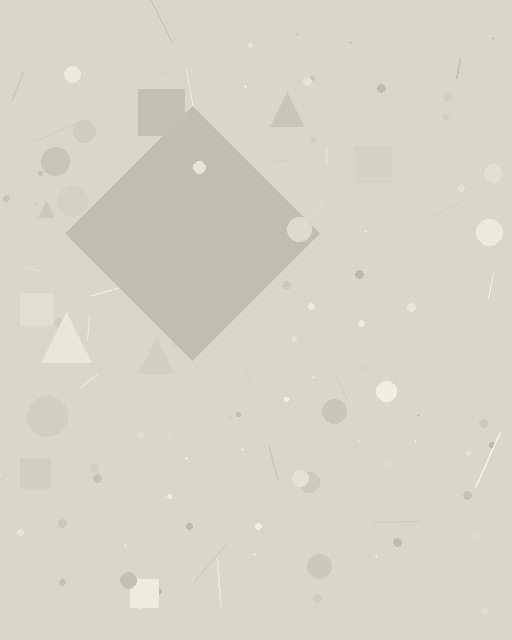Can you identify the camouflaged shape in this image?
The camouflaged shape is a diamond.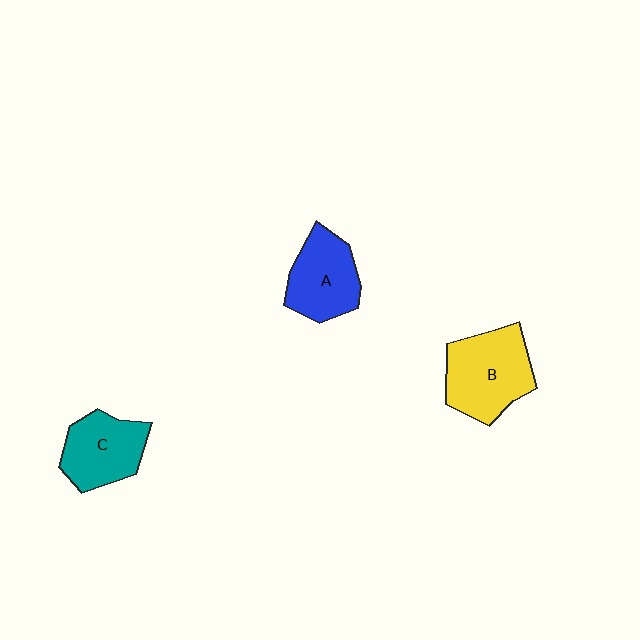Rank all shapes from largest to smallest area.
From largest to smallest: B (yellow), C (teal), A (blue).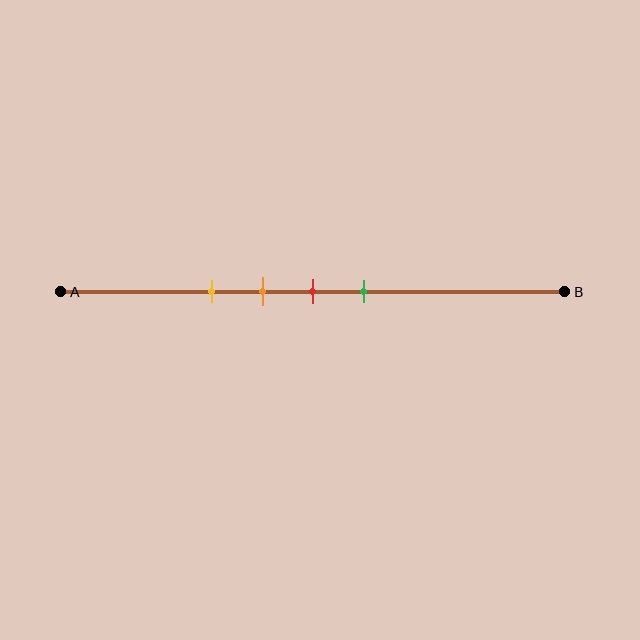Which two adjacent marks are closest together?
The orange and red marks are the closest adjacent pair.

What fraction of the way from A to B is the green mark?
The green mark is approximately 60% (0.6) of the way from A to B.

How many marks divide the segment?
There are 4 marks dividing the segment.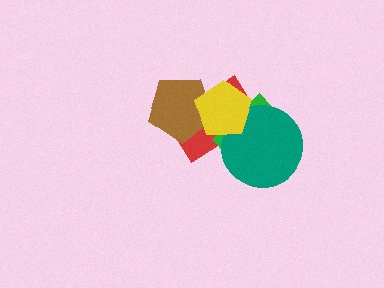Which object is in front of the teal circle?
The yellow pentagon is in front of the teal circle.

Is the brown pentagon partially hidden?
Yes, it is partially covered by another shape.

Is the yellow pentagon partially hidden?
No, no other shape covers it.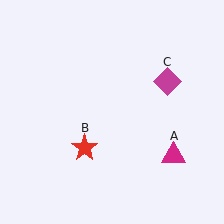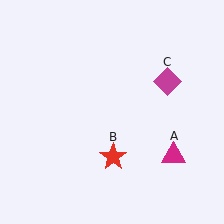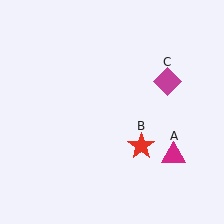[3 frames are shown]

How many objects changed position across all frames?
1 object changed position: red star (object B).